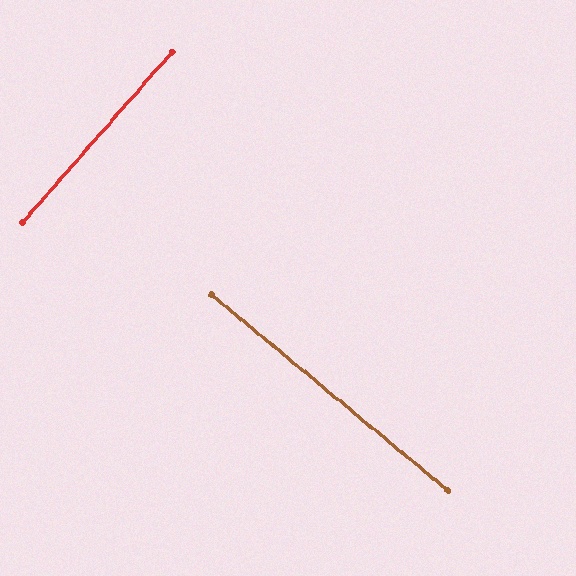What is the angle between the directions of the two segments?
Approximately 89 degrees.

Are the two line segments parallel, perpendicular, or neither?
Perpendicular — they meet at approximately 89°.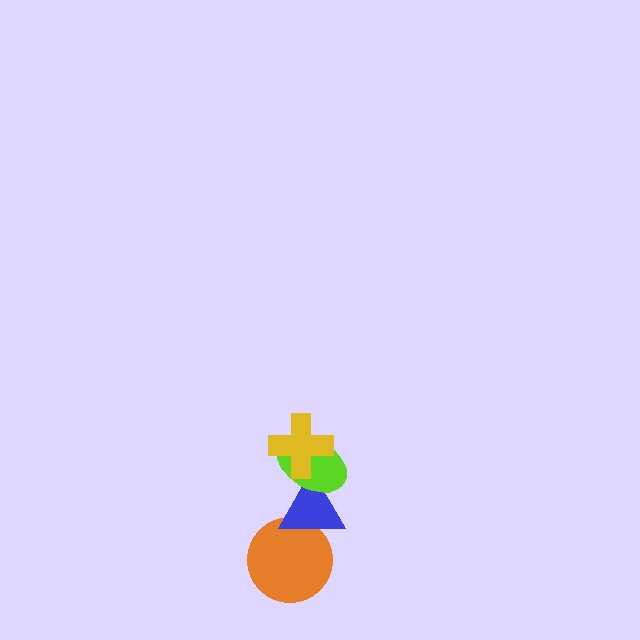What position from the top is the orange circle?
The orange circle is 4th from the top.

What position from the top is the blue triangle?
The blue triangle is 3rd from the top.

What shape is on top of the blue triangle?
The lime ellipse is on top of the blue triangle.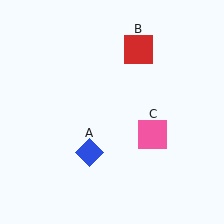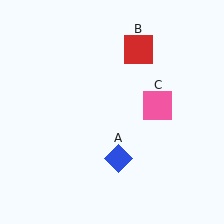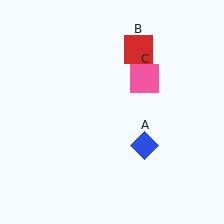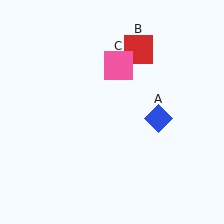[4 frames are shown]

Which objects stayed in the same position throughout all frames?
Red square (object B) remained stationary.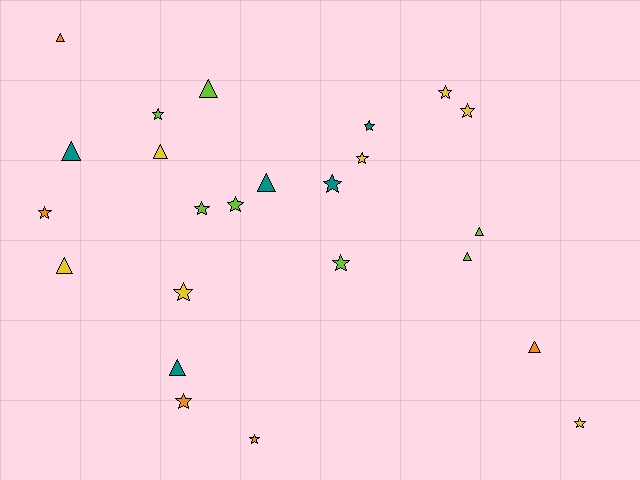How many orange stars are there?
There are 3 orange stars.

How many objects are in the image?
There are 24 objects.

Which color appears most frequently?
Lime, with 7 objects.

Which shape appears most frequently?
Star, with 14 objects.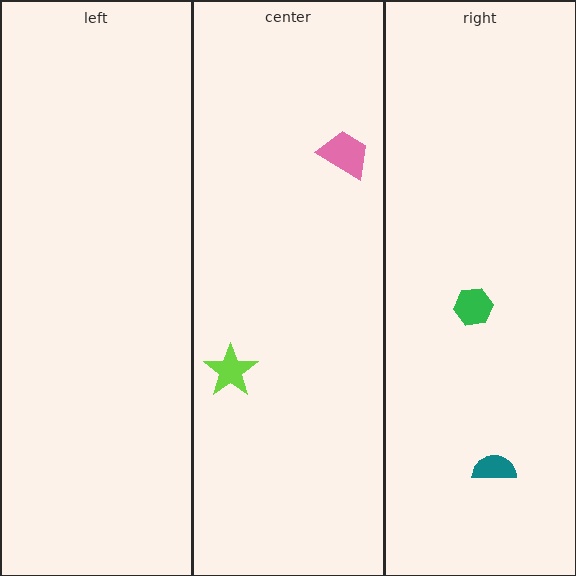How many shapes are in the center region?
2.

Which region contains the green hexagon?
The right region.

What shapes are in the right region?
The green hexagon, the teal semicircle.